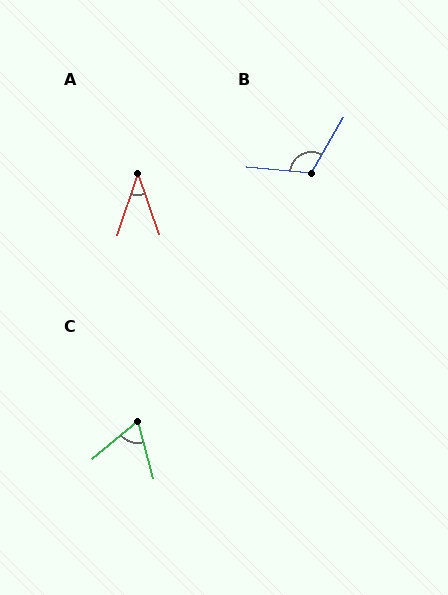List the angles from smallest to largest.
A (37°), C (65°), B (115°).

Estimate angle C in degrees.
Approximately 65 degrees.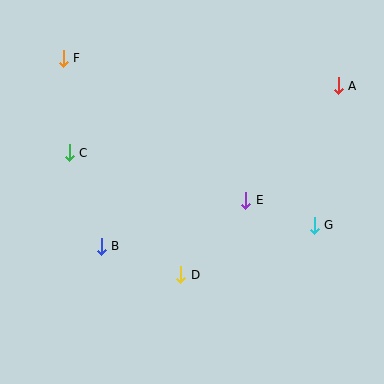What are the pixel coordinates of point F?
Point F is at (63, 58).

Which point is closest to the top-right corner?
Point A is closest to the top-right corner.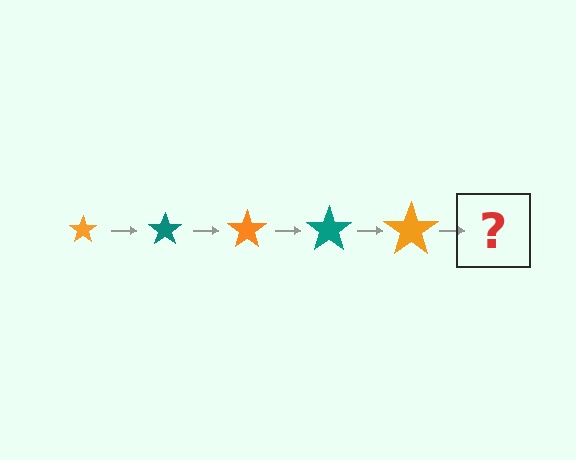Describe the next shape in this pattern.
It should be a teal star, larger than the previous one.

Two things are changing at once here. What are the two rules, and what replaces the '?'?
The two rules are that the star grows larger each step and the color cycles through orange and teal. The '?' should be a teal star, larger than the previous one.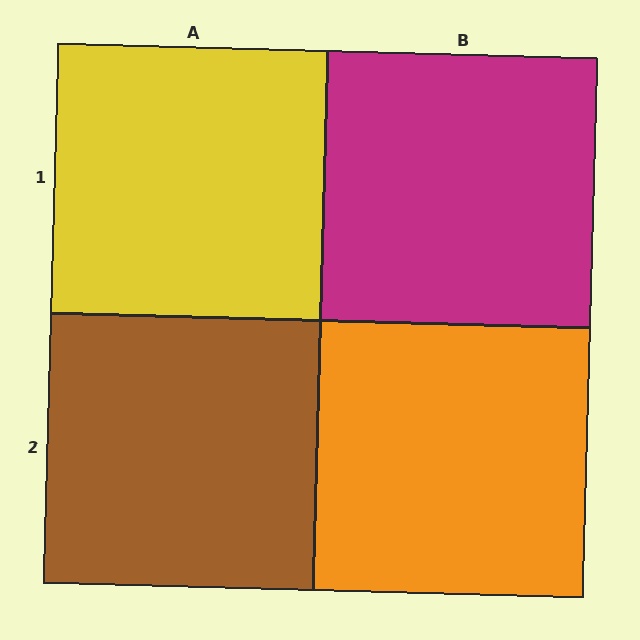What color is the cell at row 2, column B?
Orange.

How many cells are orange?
1 cell is orange.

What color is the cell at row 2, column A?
Brown.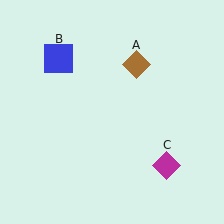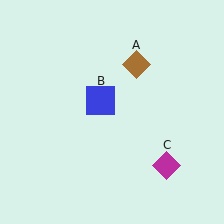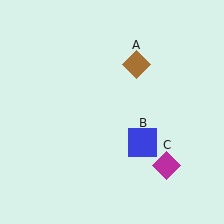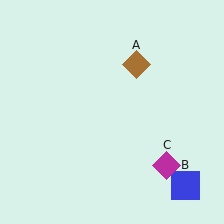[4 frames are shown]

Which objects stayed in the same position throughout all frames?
Brown diamond (object A) and magenta diamond (object C) remained stationary.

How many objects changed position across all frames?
1 object changed position: blue square (object B).